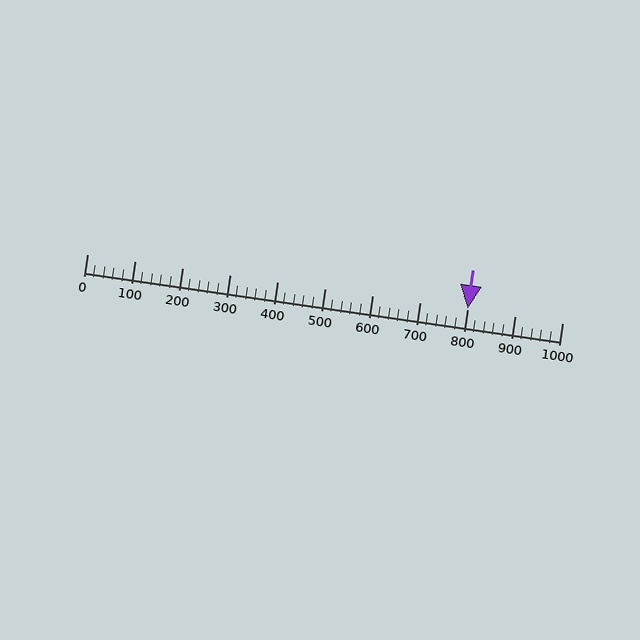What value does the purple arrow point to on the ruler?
The purple arrow points to approximately 800.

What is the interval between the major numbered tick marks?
The major tick marks are spaced 100 units apart.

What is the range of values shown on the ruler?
The ruler shows values from 0 to 1000.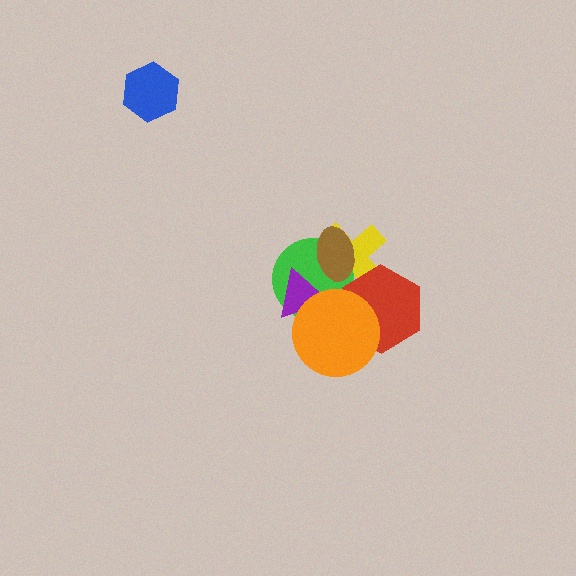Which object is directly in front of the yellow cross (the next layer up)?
The green circle is directly in front of the yellow cross.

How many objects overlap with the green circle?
5 objects overlap with the green circle.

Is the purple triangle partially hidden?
Yes, it is partially covered by another shape.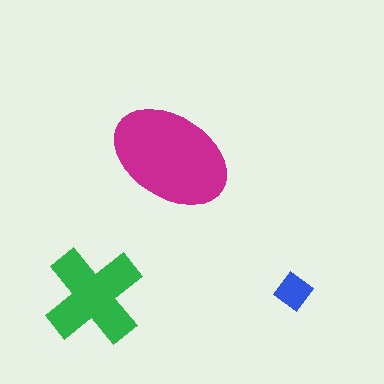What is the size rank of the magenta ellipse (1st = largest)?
1st.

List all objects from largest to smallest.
The magenta ellipse, the green cross, the blue diamond.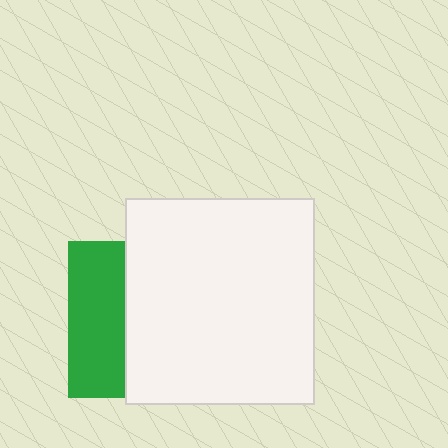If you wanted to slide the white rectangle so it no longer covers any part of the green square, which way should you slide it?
Slide it right — that is the most direct way to separate the two shapes.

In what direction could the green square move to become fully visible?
The green square could move left. That would shift it out from behind the white rectangle entirely.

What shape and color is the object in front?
The object in front is a white rectangle.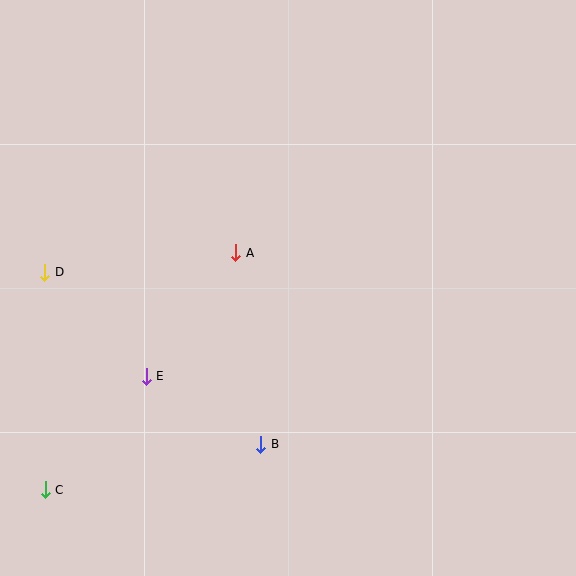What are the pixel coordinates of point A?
Point A is at (236, 253).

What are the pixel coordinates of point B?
Point B is at (261, 444).